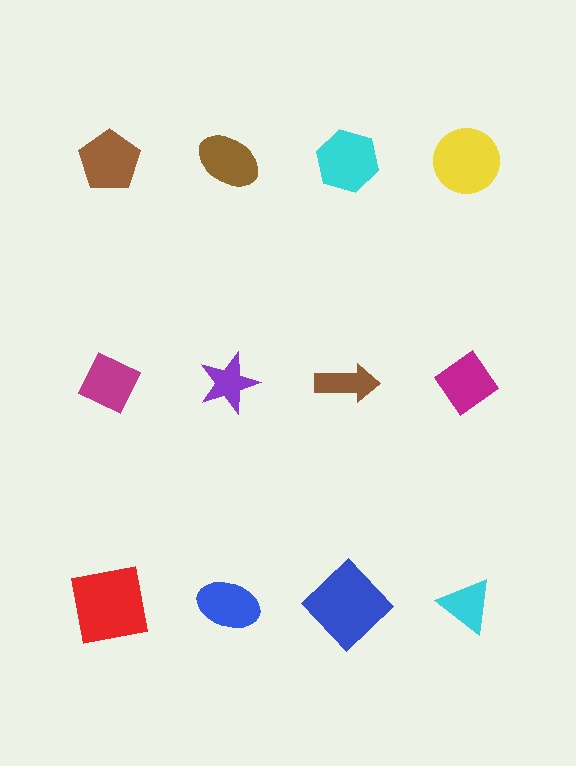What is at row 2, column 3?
A brown arrow.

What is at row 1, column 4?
A yellow circle.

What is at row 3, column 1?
A red square.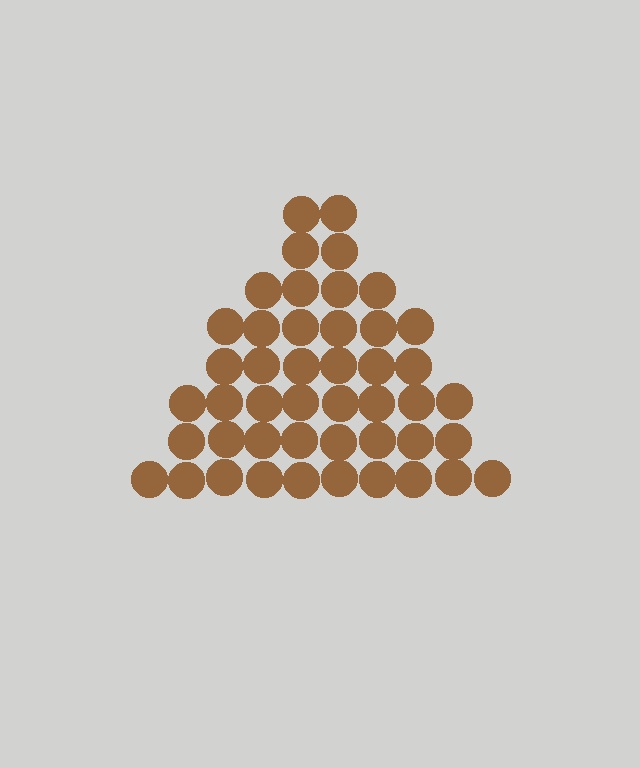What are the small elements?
The small elements are circles.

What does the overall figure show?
The overall figure shows a triangle.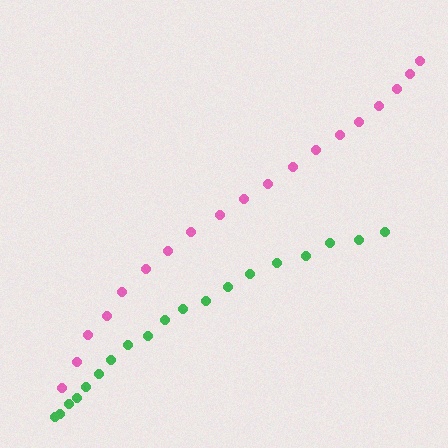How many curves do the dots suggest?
There are 2 distinct paths.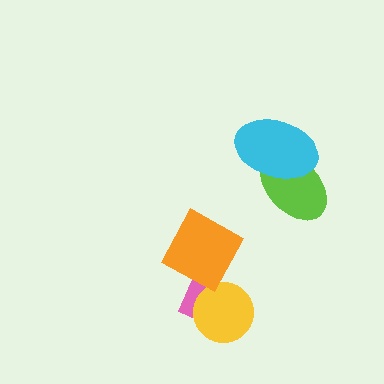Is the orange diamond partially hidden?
No, no other shape covers it.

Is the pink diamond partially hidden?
Yes, it is partially covered by another shape.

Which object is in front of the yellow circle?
The orange diamond is in front of the yellow circle.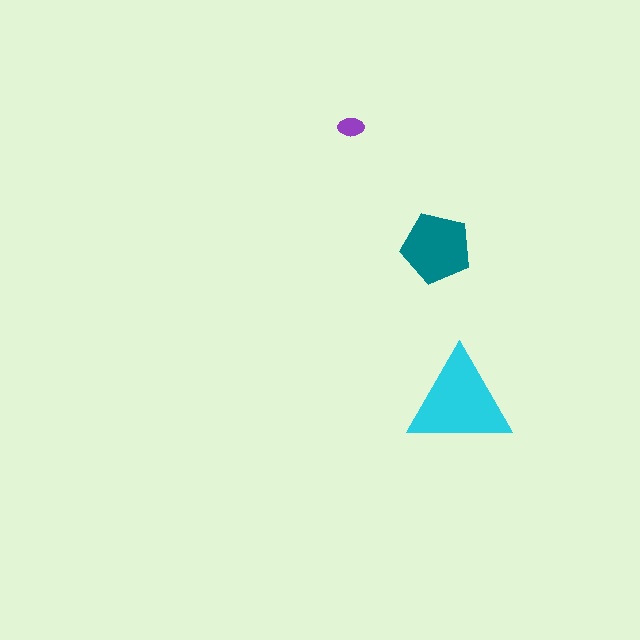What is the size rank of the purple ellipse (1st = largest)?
3rd.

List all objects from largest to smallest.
The cyan triangle, the teal pentagon, the purple ellipse.